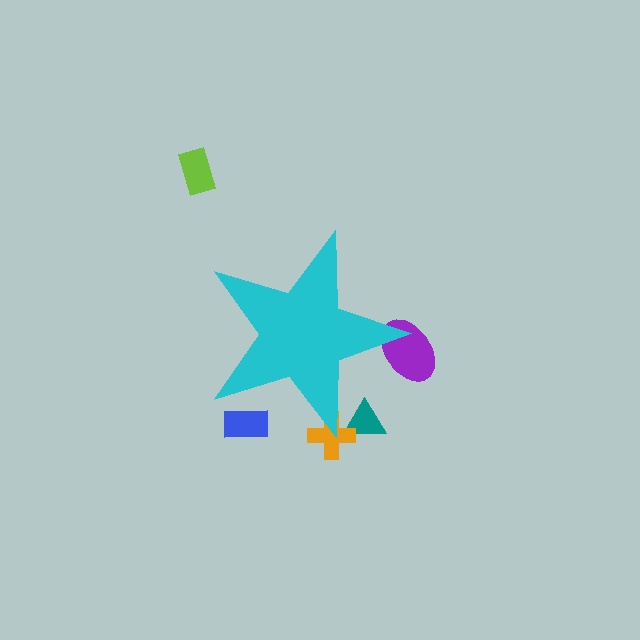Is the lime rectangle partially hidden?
No, the lime rectangle is fully visible.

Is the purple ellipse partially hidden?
Yes, the purple ellipse is partially hidden behind the cyan star.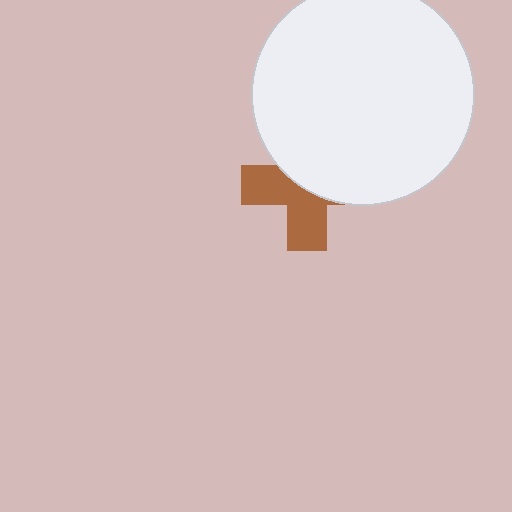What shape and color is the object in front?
The object in front is a white circle.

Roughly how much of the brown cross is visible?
About half of it is visible (roughly 48%).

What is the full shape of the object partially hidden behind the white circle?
The partially hidden object is a brown cross.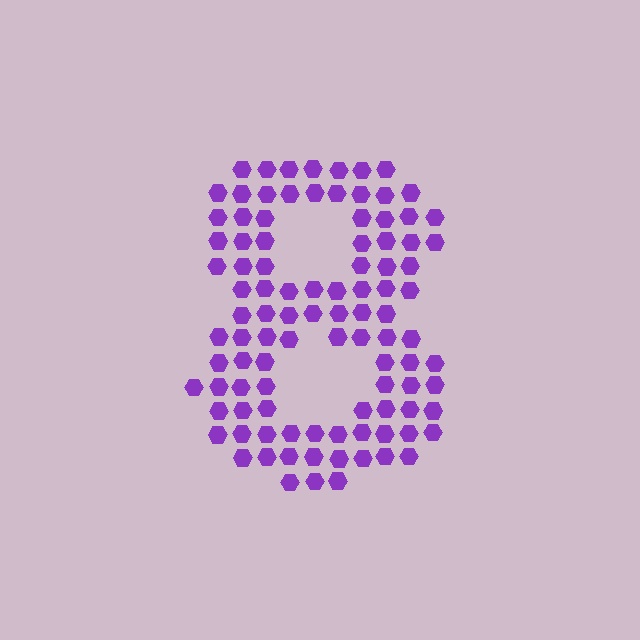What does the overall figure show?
The overall figure shows the digit 8.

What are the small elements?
The small elements are hexagons.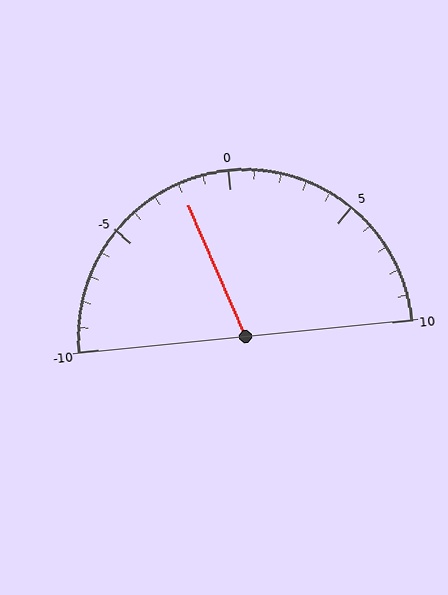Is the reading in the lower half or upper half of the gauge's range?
The reading is in the lower half of the range (-10 to 10).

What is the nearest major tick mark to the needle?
The nearest major tick mark is 0.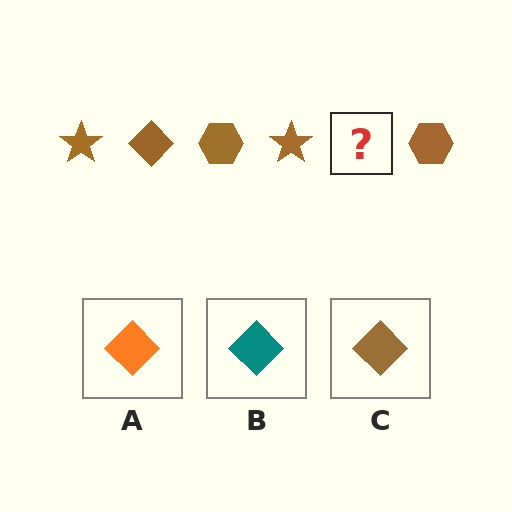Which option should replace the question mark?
Option C.